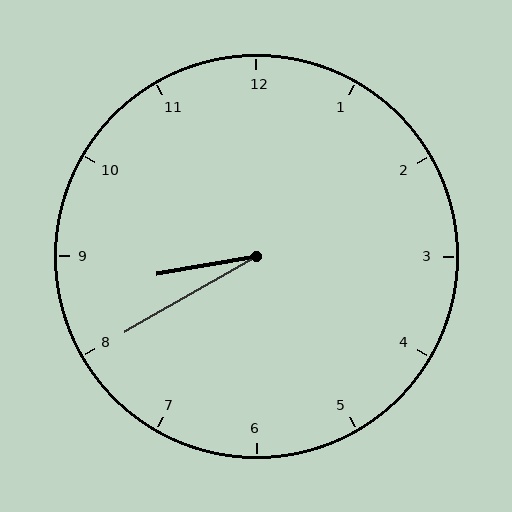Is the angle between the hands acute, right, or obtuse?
It is acute.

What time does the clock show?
8:40.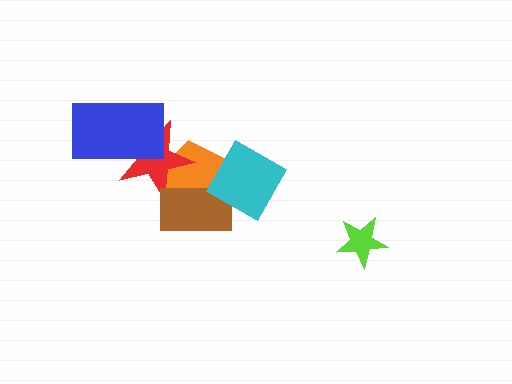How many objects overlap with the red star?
3 objects overlap with the red star.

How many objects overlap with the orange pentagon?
3 objects overlap with the orange pentagon.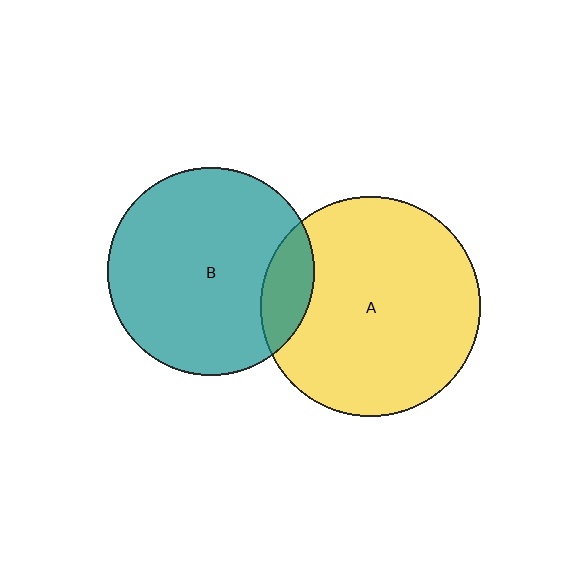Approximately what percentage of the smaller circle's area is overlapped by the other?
Approximately 15%.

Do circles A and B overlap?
Yes.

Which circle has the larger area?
Circle A (yellow).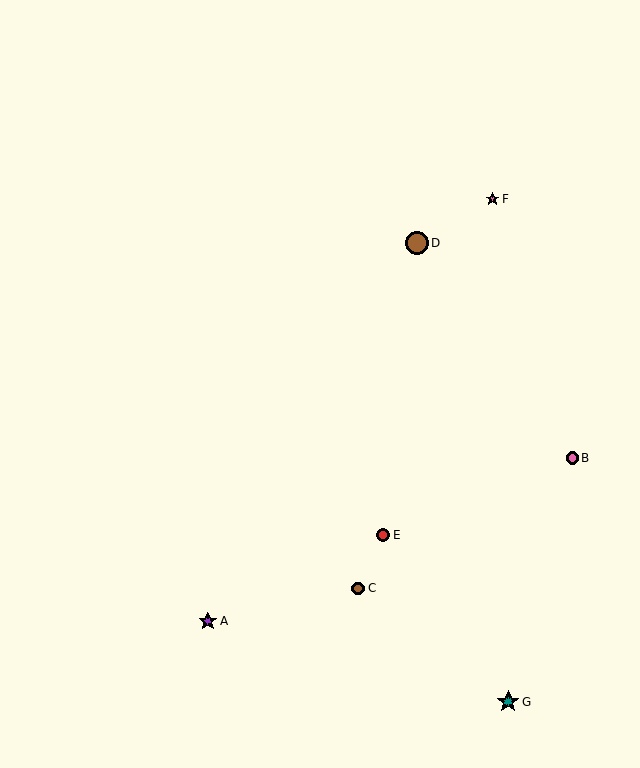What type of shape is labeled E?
Shape E is a red circle.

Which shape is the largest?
The brown circle (labeled D) is the largest.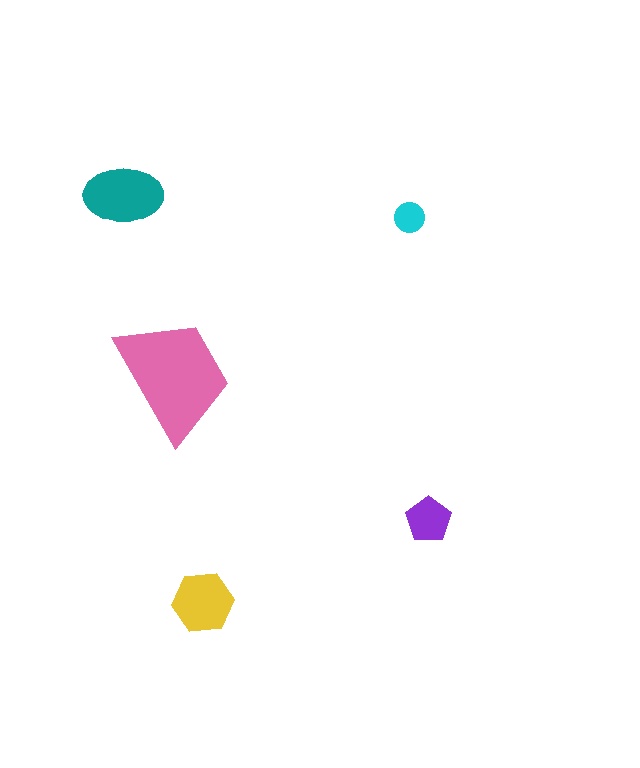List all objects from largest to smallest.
The pink trapezoid, the teal ellipse, the yellow hexagon, the purple pentagon, the cyan circle.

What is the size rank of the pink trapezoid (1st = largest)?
1st.